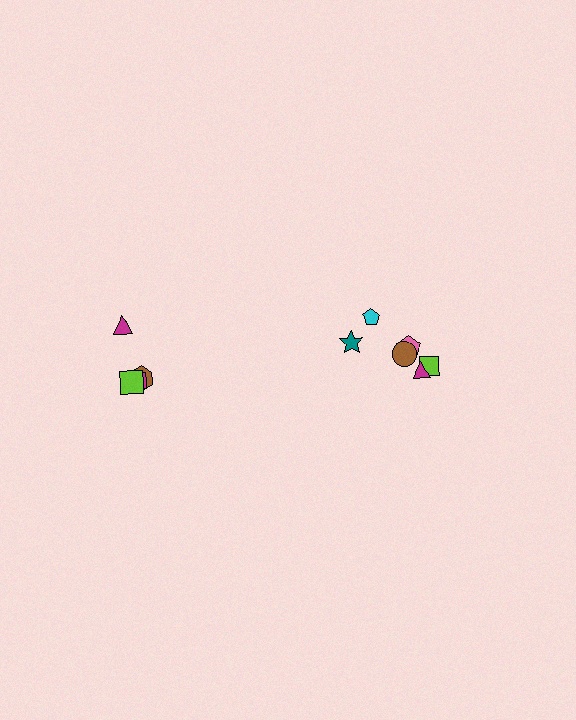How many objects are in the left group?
There are 4 objects.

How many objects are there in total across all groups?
There are 10 objects.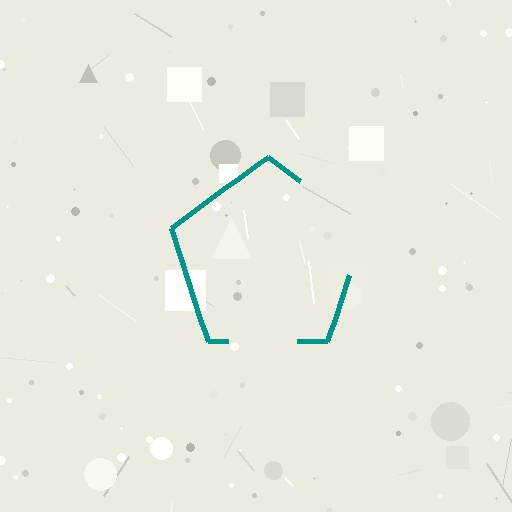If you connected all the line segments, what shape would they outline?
They would outline a pentagon.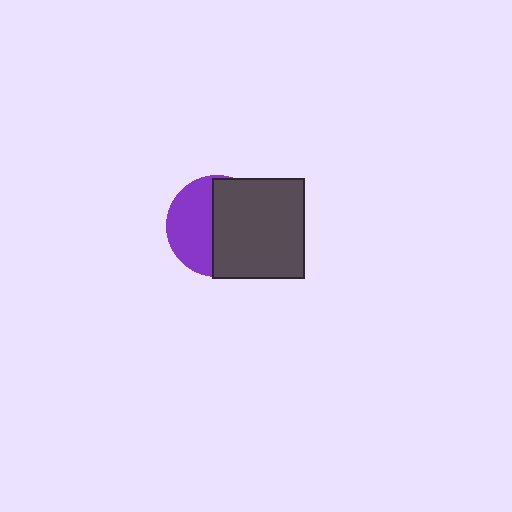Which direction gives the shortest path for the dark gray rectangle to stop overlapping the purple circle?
Moving right gives the shortest separation.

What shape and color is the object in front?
The object in front is a dark gray rectangle.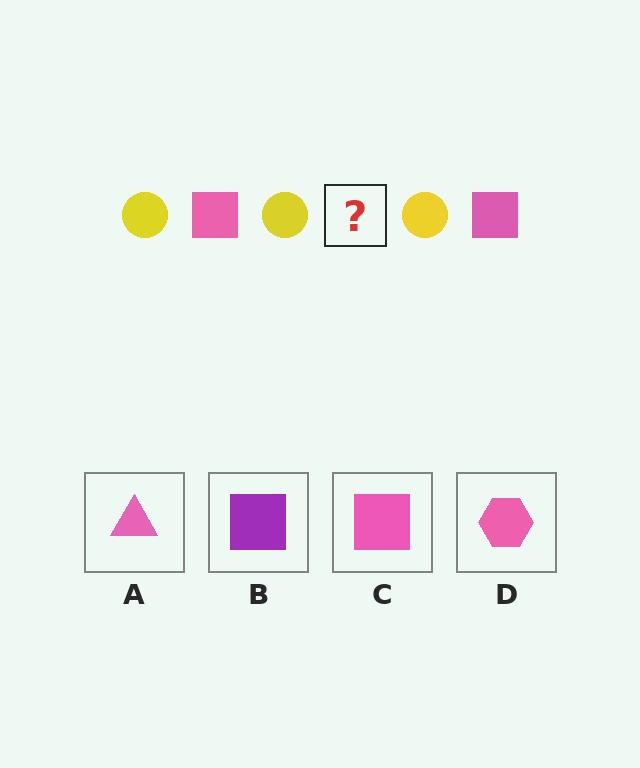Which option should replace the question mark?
Option C.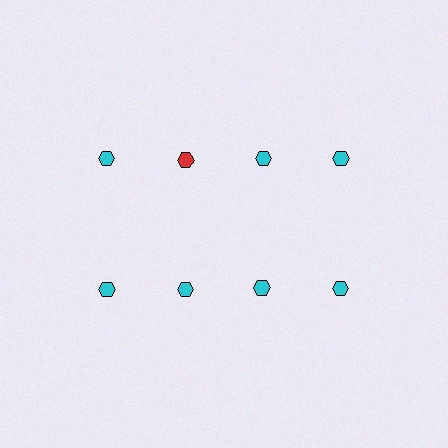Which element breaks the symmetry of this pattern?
The red hexagon in the top row, second from left column breaks the symmetry. All other shapes are cyan hexagons.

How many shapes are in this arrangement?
There are 8 shapes arranged in a grid pattern.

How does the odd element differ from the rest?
It has a different color: red instead of cyan.